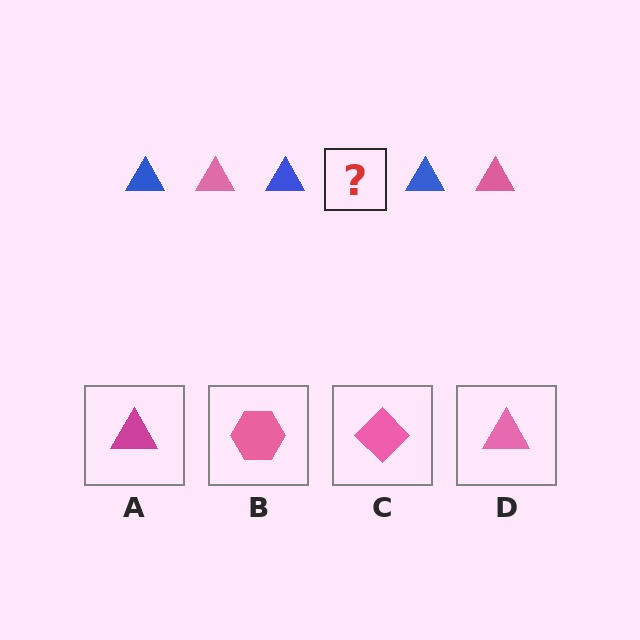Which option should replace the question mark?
Option D.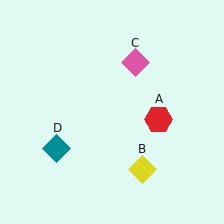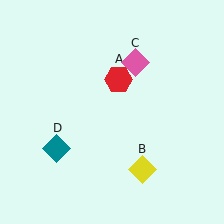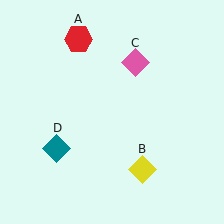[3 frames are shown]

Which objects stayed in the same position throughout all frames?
Yellow diamond (object B) and pink diamond (object C) and teal diamond (object D) remained stationary.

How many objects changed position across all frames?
1 object changed position: red hexagon (object A).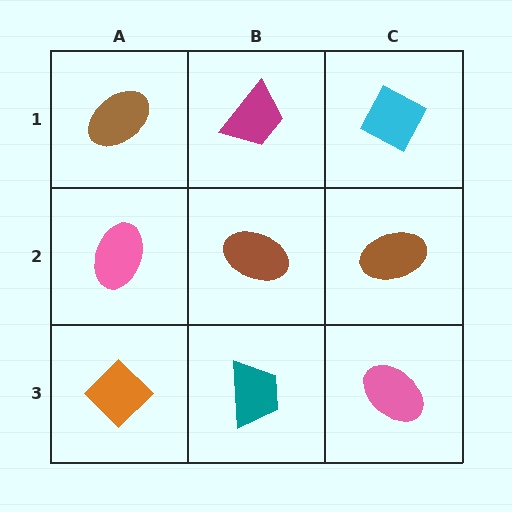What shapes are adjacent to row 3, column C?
A brown ellipse (row 2, column C), a teal trapezoid (row 3, column B).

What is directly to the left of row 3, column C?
A teal trapezoid.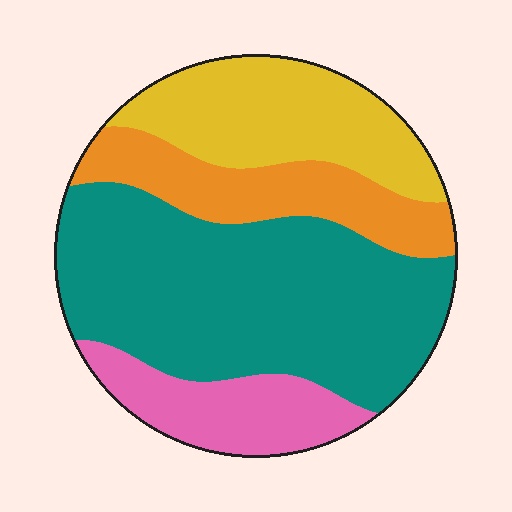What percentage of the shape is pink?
Pink covers 14% of the shape.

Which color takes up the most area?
Teal, at roughly 50%.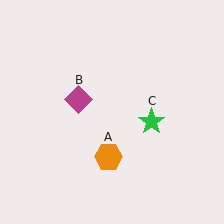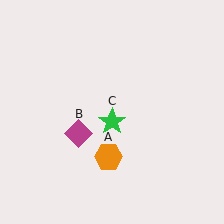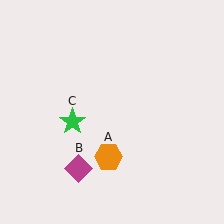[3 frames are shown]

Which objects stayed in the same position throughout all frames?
Orange hexagon (object A) remained stationary.